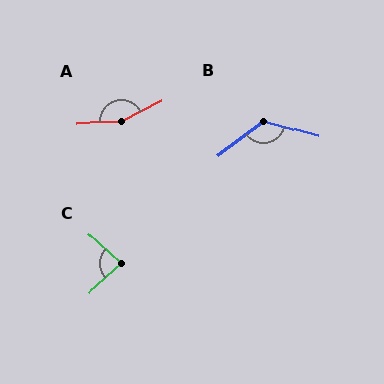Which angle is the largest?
A, at approximately 155 degrees.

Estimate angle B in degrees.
Approximately 127 degrees.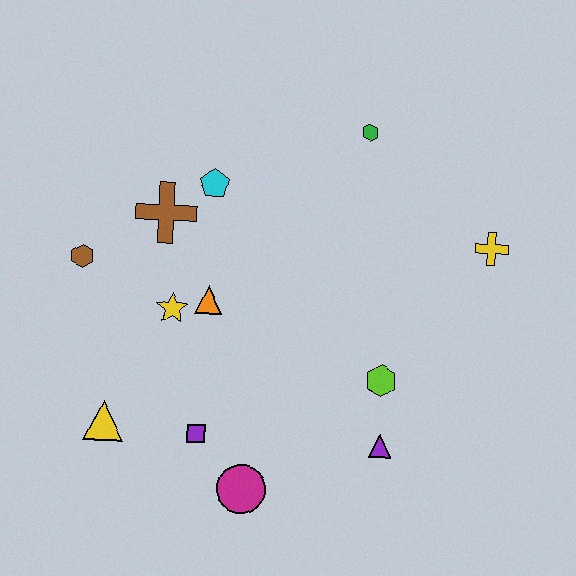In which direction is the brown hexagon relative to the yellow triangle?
The brown hexagon is above the yellow triangle.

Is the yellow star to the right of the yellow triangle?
Yes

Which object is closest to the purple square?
The magenta circle is closest to the purple square.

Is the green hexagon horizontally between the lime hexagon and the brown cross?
Yes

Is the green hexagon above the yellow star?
Yes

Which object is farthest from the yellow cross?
The yellow triangle is farthest from the yellow cross.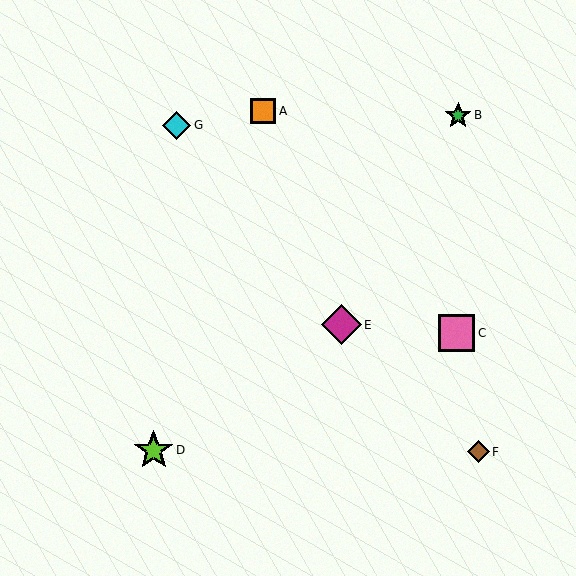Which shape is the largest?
The magenta diamond (labeled E) is the largest.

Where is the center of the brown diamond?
The center of the brown diamond is at (479, 452).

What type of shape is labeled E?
Shape E is a magenta diamond.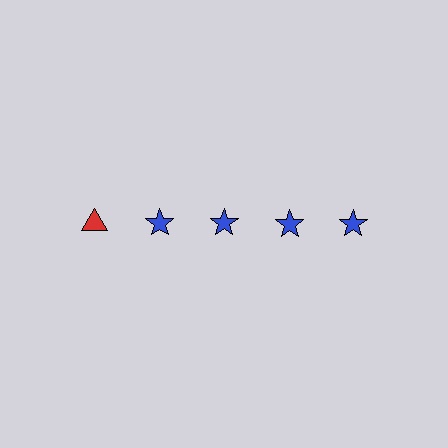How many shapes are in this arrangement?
There are 5 shapes arranged in a grid pattern.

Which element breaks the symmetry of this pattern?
The red triangle in the top row, leftmost column breaks the symmetry. All other shapes are blue stars.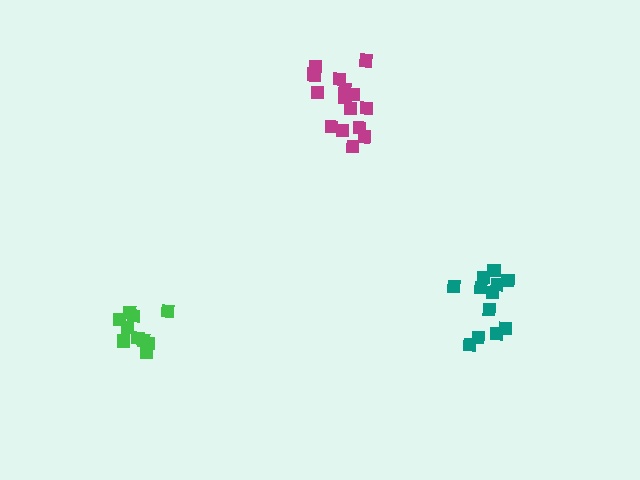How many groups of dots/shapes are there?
There are 3 groups.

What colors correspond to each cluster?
The clusters are colored: magenta, teal, green.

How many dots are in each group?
Group 1: 15 dots, Group 2: 12 dots, Group 3: 10 dots (37 total).